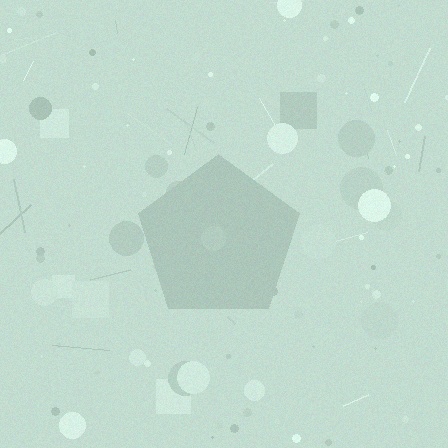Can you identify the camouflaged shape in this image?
The camouflaged shape is a pentagon.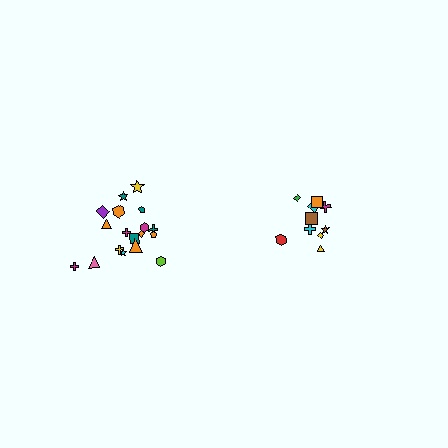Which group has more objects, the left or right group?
The left group.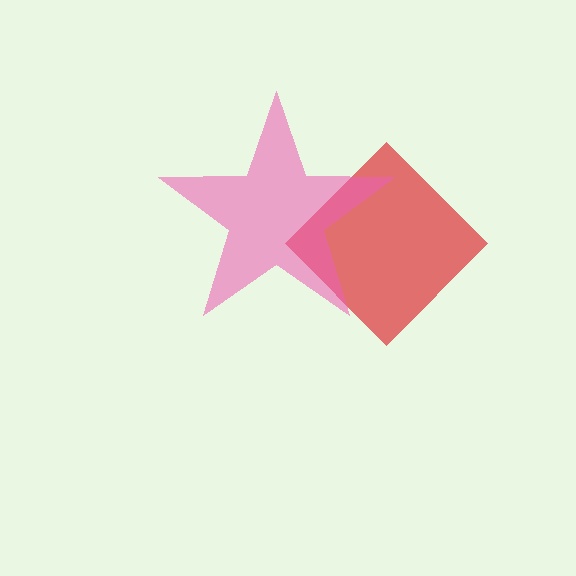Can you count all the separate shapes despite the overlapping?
Yes, there are 2 separate shapes.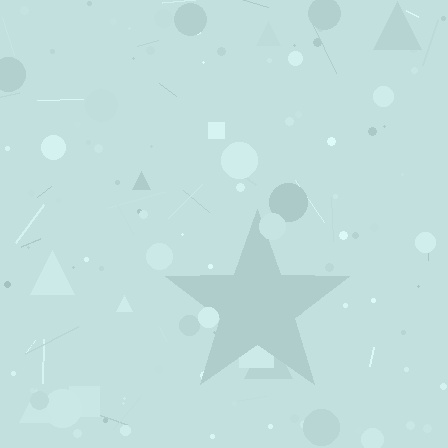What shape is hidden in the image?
A star is hidden in the image.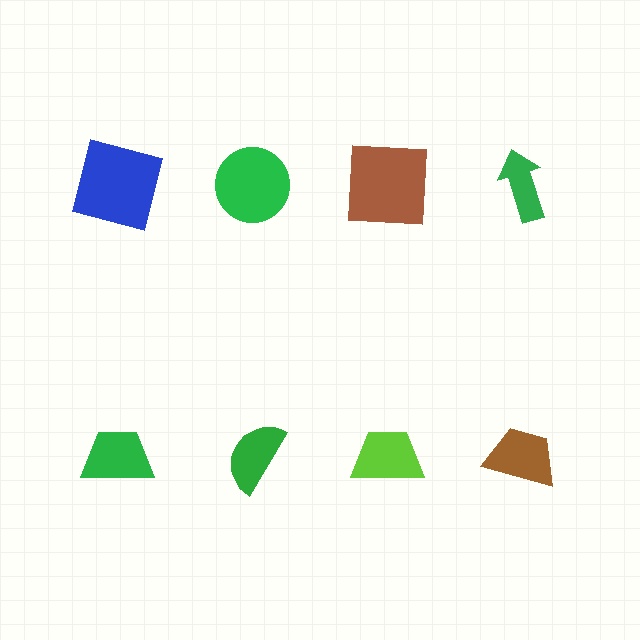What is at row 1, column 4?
A green arrow.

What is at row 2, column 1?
A green trapezoid.